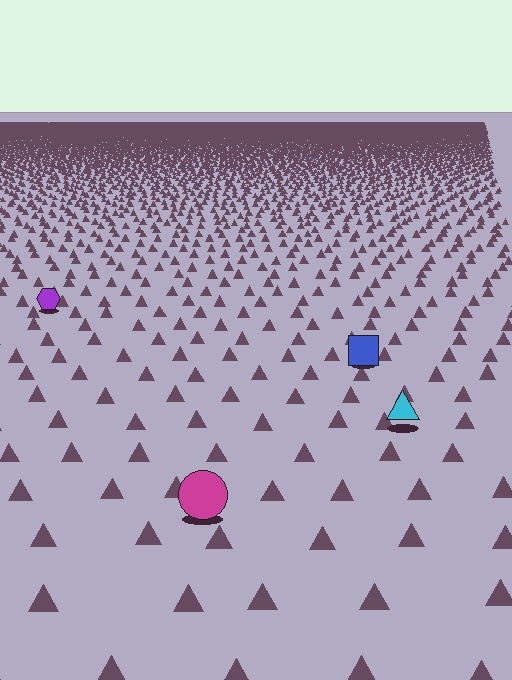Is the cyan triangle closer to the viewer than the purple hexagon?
Yes. The cyan triangle is closer — you can tell from the texture gradient: the ground texture is coarser near it.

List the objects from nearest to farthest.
From nearest to farthest: the magenta circle, the cyan triangle, the blue square, the purple hexagon.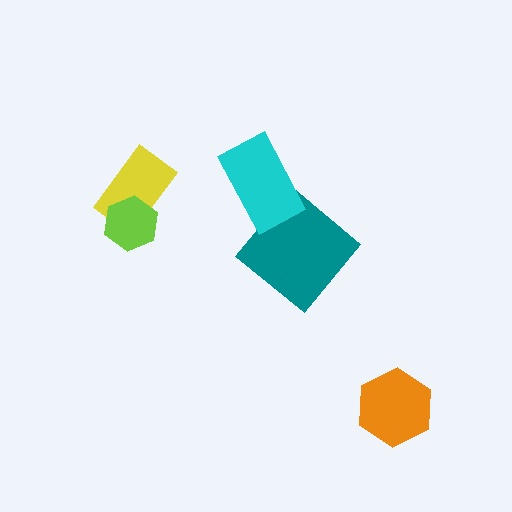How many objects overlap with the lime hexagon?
1 object overlaps with the lime hexagon.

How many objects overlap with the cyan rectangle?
1 object overlaps with the cyan rectangle.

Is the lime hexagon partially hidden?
No, no other shape covers it.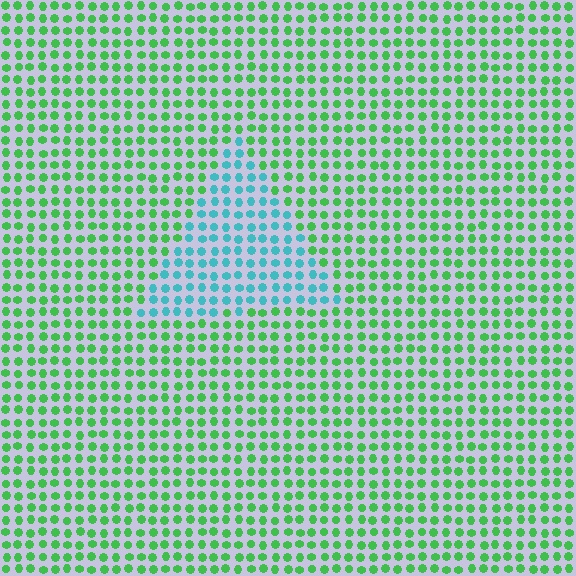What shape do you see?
I see a triangle.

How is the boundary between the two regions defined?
The boundary is defined purely by a slight shift in hue (about 56 degrees). Spacing, size, and orientation are identical on both sides.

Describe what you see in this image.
The image is filled with small green elements in a uniform arrangement. A triangle-shaped region is visible where the elements are tinted to a slightly different hue, forming a subtle color boundary.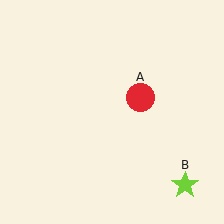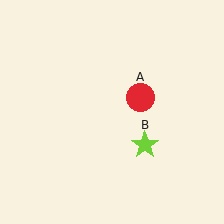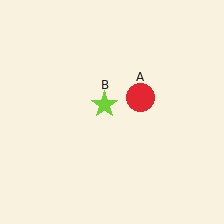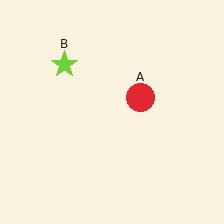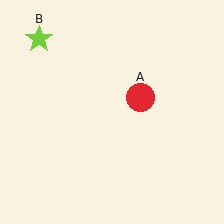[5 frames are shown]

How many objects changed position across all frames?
1 object changed position: lime star (object B).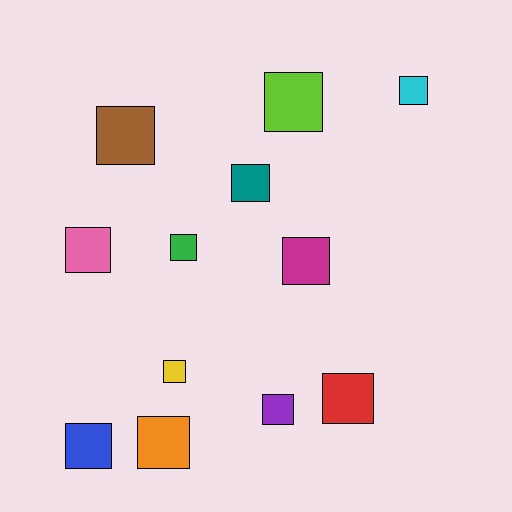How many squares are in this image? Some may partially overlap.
There are 12 squares.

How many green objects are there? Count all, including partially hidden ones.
There is 1 green object.